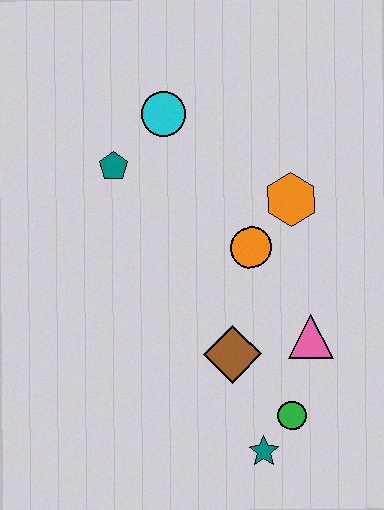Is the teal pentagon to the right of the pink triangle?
No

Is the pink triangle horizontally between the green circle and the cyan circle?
No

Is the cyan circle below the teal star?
No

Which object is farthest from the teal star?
The cyan circle is farthest from the teal star.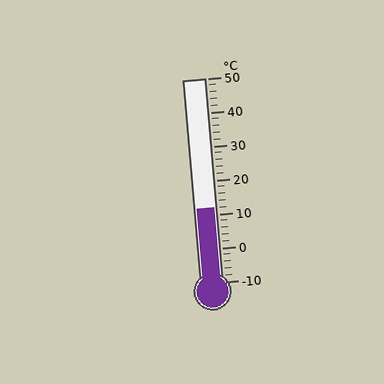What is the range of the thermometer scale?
The thermometer scale ranges from -10°C to 50°C.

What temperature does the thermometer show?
The thermometer shows approximately 12°C.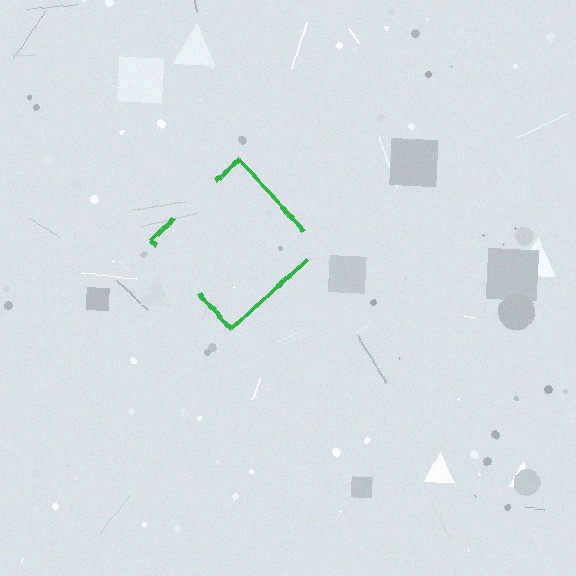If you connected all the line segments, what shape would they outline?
They would outline a diamond.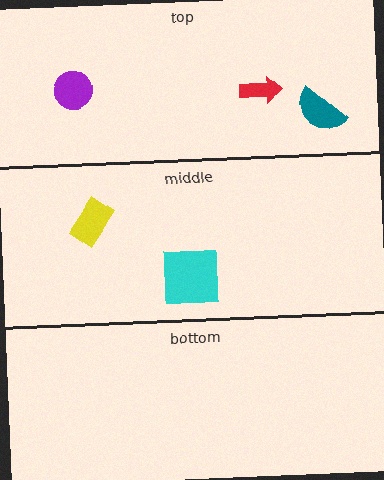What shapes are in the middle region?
The cyan square, the yellow rectangle.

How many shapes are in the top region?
3.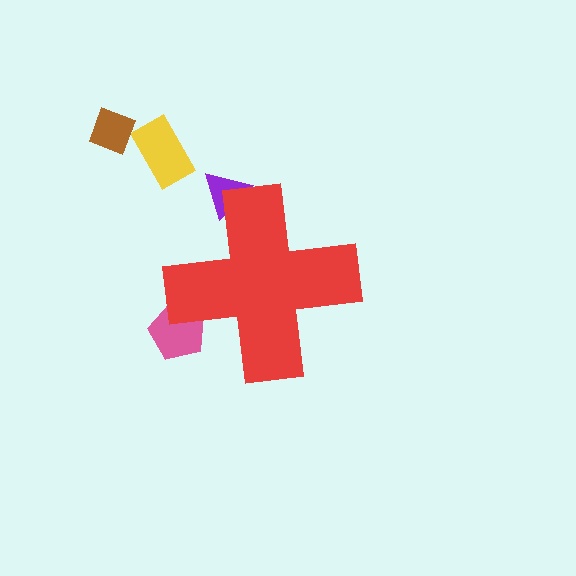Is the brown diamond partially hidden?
No, the brown diamond is fully visible.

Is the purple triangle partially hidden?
Yes, the purple triangle is partially hidden behind the red cross.